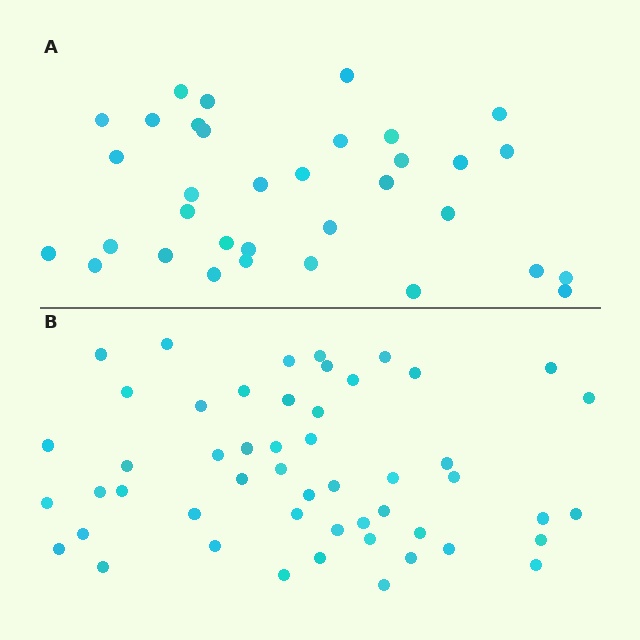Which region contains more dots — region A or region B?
Region B (the bottom region) has more dots.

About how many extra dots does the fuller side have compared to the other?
Region B has approximately 15 more dots than region A.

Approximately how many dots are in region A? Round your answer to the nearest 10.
About 30 dots. (The exact count is 34, which rounds to 30.)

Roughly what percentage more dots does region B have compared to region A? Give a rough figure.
About 50% more.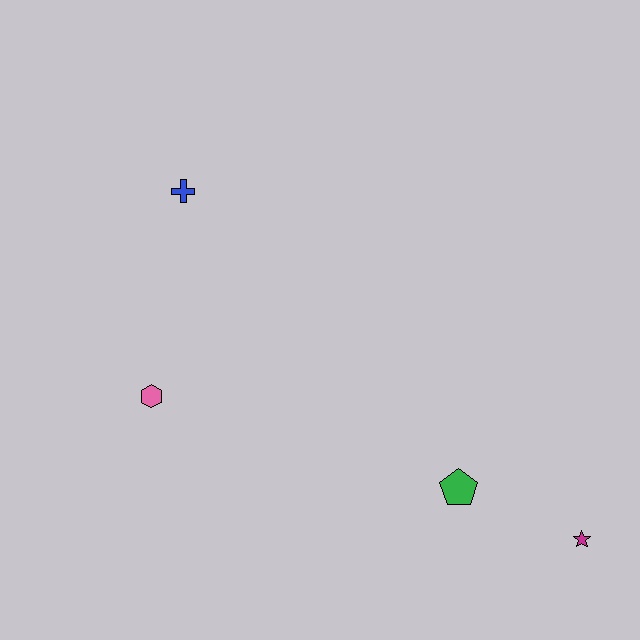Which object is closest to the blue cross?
The pink hexagon is closest to the blue cross.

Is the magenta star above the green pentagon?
No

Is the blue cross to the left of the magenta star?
Yes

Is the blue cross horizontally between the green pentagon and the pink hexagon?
Yes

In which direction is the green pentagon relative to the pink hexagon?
The green pentagon is to the right of the pink hexagon.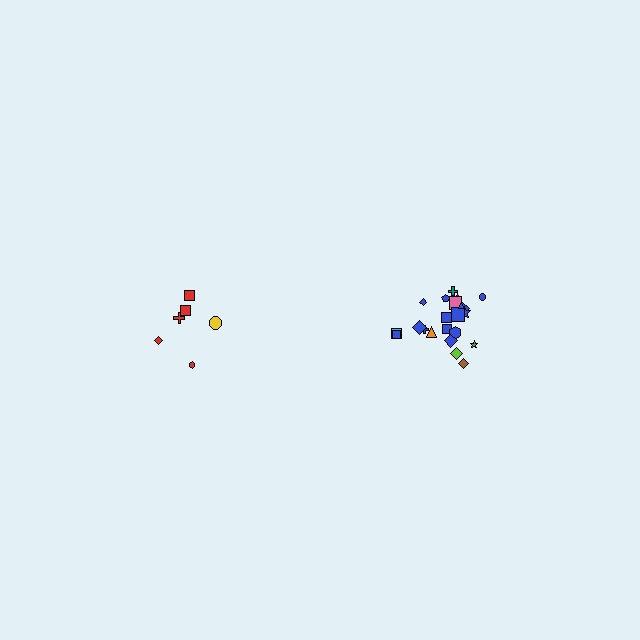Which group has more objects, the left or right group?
The right group.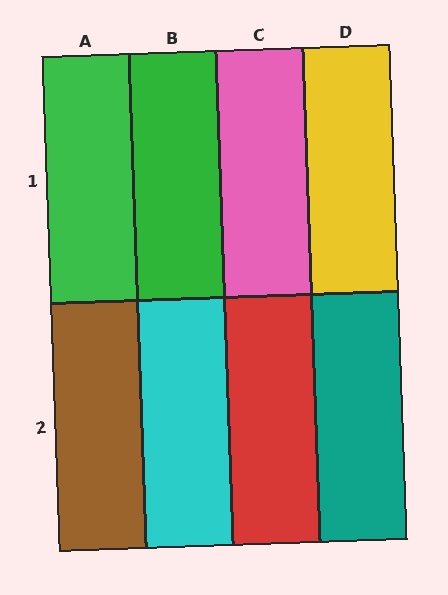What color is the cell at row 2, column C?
Red.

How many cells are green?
2 cells are green.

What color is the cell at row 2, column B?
Cyan.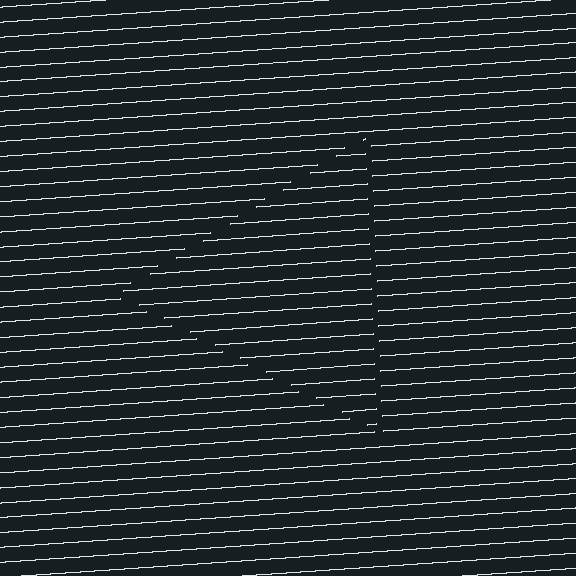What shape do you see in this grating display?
An illusory triangle. The interior of the shape contains the same grating, shifted by half a period — the contour is defined by the phase discontinuity where line-ends from the inner and outer gratings abut.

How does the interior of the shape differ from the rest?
The interior of the shape contains the same grating, shifted by half a period — the contour is defined by the phase discontinuity where line-ends from the inner and outer gratings abut.